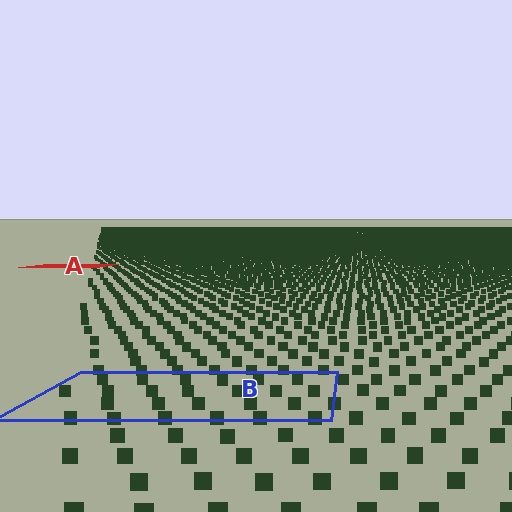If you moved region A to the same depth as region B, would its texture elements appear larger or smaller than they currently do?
They would appear larger. At a closer depth, the same texture elements are projected at a bigger on-screen size.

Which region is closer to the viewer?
Region B is closer. The texture elements there are larger and more spread out.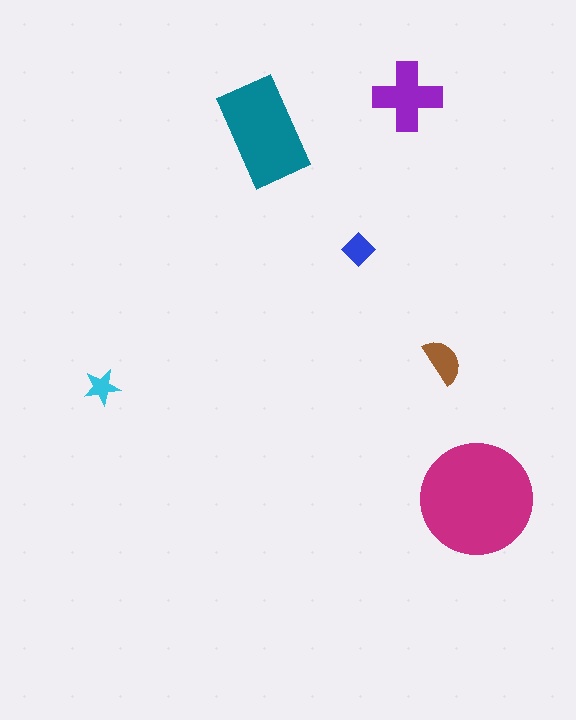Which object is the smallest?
The cyan star.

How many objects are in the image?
There are 6 objects in the image.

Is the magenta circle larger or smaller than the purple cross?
Larger.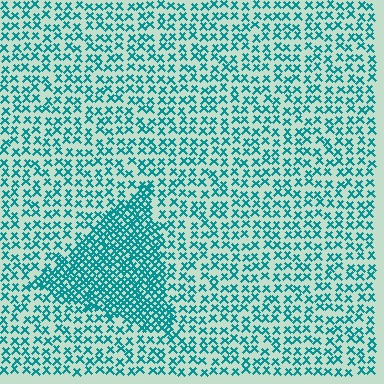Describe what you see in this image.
The image contains small teal elements arranged at two different densities. A triangle-shaped region is visible where the elements are more densely packed than the surrounding area.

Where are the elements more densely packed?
The elements are more densely packed inside the triangle boundary.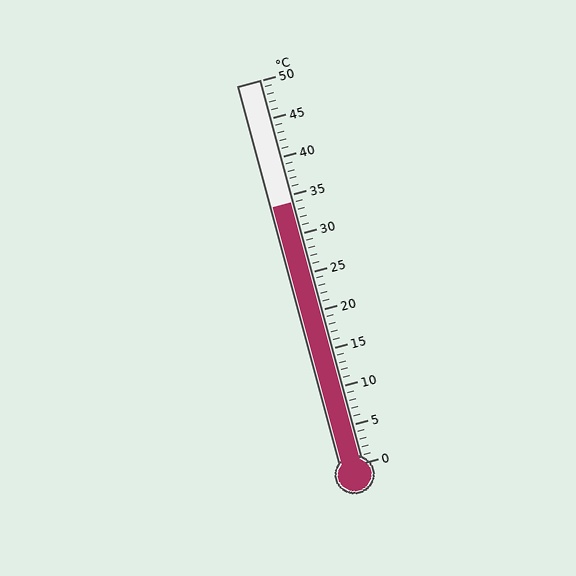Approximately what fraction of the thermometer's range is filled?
The thermometer is filled to approximately 70% of its range.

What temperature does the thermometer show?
The thermometer shows approximately 34°C.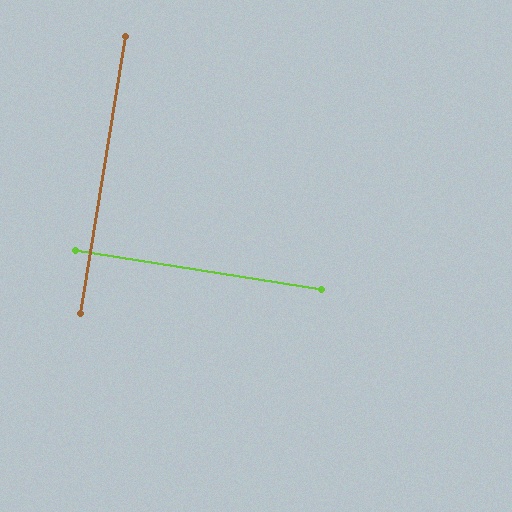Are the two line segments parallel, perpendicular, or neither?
Perpendicular — they meet at approximately 90°.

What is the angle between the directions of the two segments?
Approximately 90 degrees.